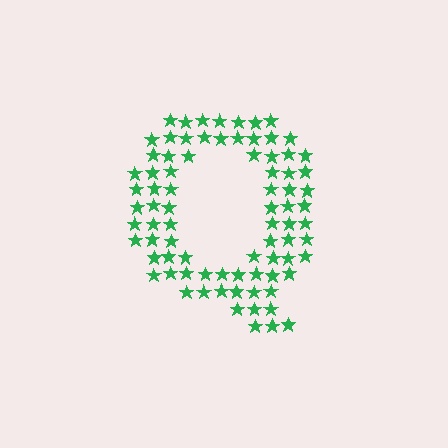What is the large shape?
The large shape is the letter Q.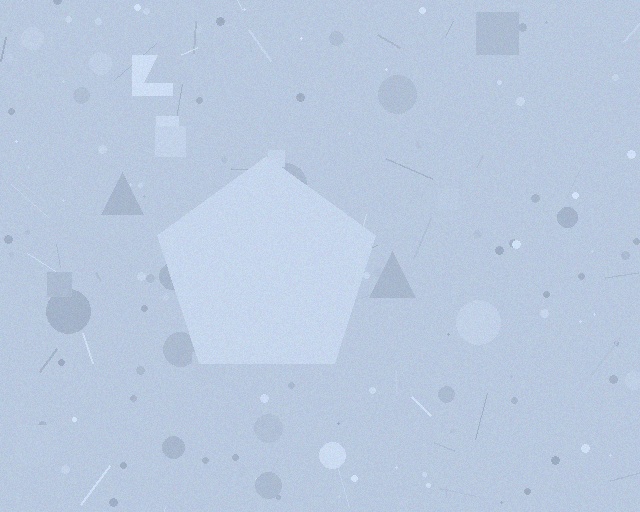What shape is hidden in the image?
A pentagon is hidden in the image.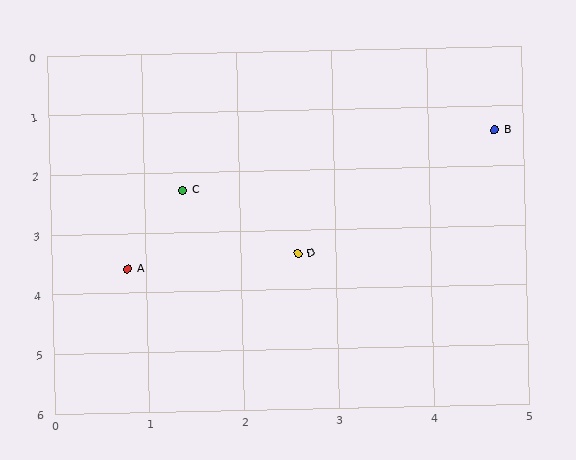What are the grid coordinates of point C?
Point C is at approximately (1.4, 2.3).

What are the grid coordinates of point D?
Point D is at approximately (2.6, 3.4).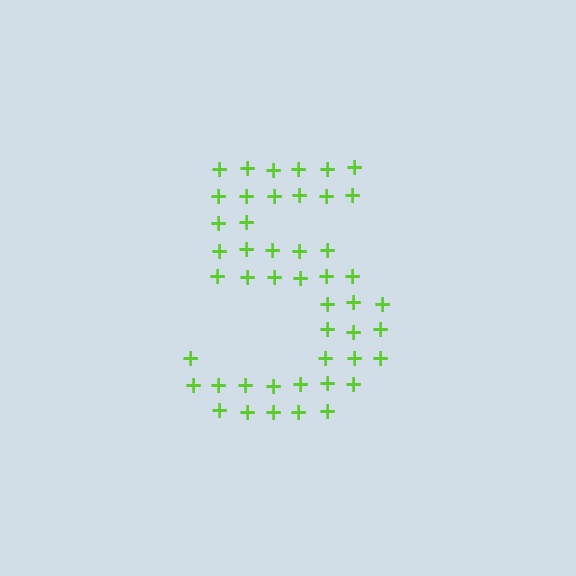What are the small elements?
The small elements are plus signs.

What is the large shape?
The large shape is the digit 5.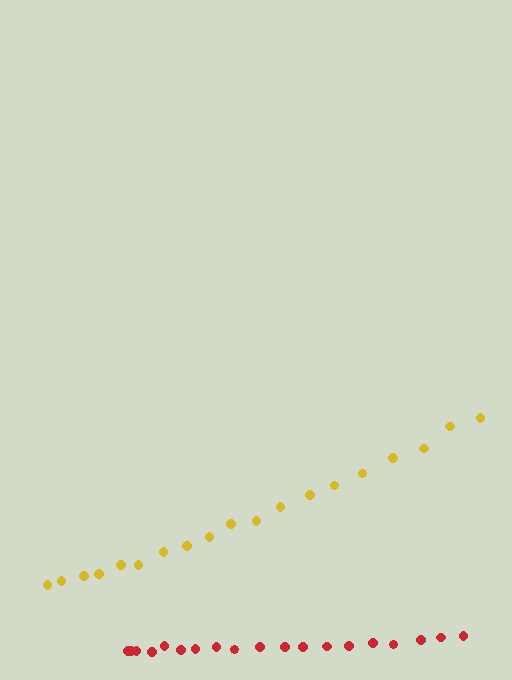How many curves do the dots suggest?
There are 2 distinct paths.